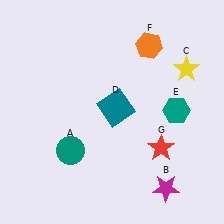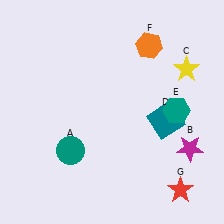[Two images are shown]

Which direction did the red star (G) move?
The red star (G) moved down.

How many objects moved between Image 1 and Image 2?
3 objects moved between the two images.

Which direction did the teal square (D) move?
The teal square (D) moved right.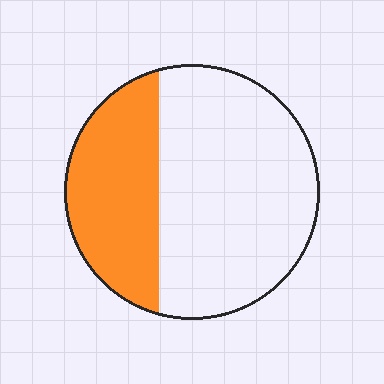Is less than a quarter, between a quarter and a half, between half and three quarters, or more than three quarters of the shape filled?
Between a quarter and a half.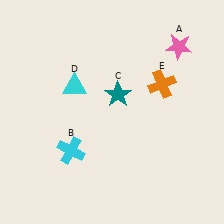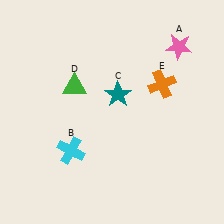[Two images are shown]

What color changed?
The triangle (D) changed from cyan in Image 1 to green in Image 2.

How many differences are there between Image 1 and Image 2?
There is 1 difference between the two images.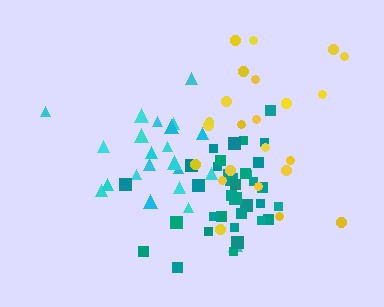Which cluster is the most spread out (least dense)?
Yellow.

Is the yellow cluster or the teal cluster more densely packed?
Teal.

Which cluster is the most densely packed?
Teal.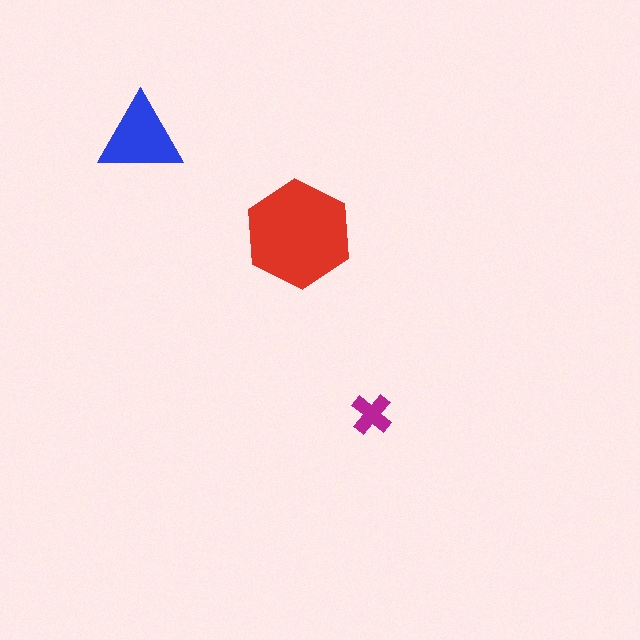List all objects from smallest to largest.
The magenta cross, the blue triangle, the red hexagon.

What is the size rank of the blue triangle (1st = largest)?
2nd.